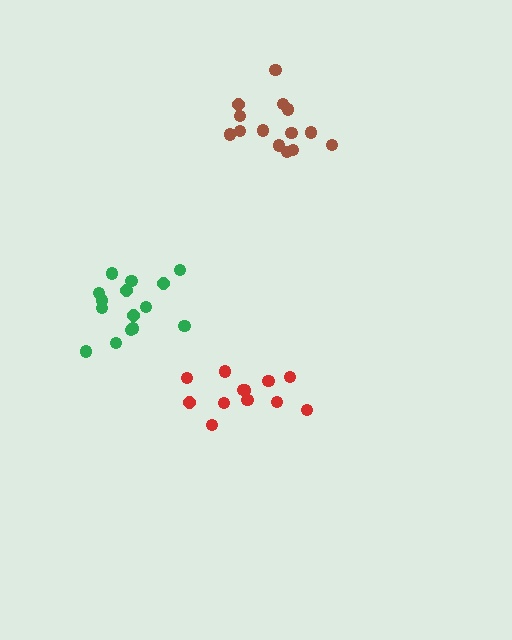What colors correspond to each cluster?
The clusters are colored: red, green, brown.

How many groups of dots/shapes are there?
There are 3 groups.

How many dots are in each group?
Group 1: 12 dots, Group 2: 15 dots, Group 3: 14 dots (41 total).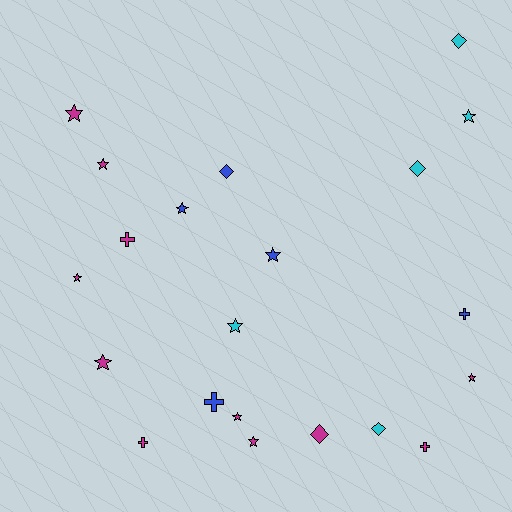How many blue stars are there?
There are 2 blue stars.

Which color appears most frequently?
Magenta, with 11 objects.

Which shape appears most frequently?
Star, with 11 objects.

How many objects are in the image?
There are 21 objects.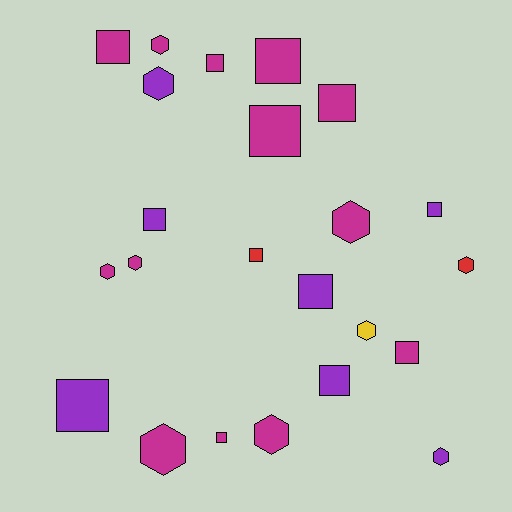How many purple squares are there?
There are 5 purple squares.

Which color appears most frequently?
Magenta, with 13 objects.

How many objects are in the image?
There are 23 objects.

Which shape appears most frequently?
Square, with 13 objects.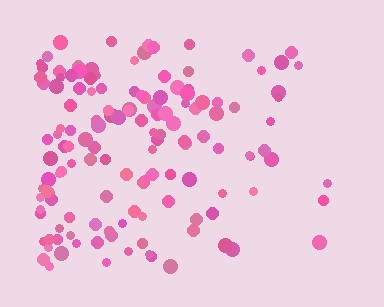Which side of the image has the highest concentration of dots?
The left.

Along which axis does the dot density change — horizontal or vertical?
Horizontal.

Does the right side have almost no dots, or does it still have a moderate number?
Still a moderate number, just noticeably fewer than the left.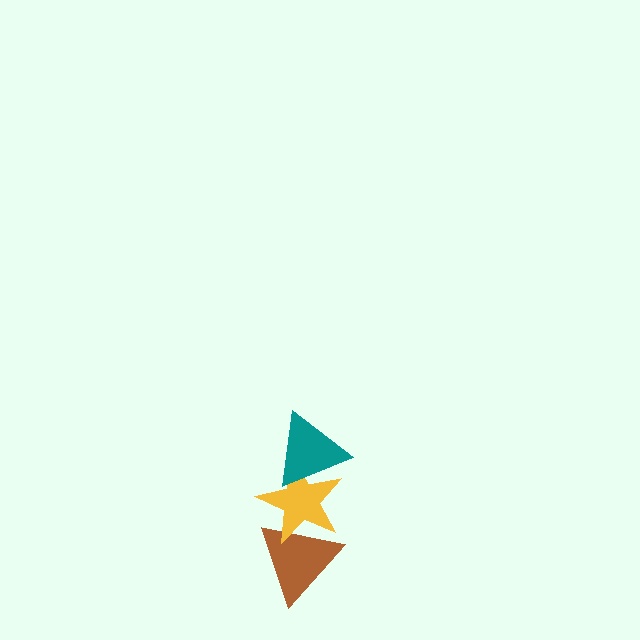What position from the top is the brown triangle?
The brown triangle is 3rd from the top.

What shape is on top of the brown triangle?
The yellow star is on top of the brown triangle.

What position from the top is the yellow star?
The yellow star is 2nd from the top.